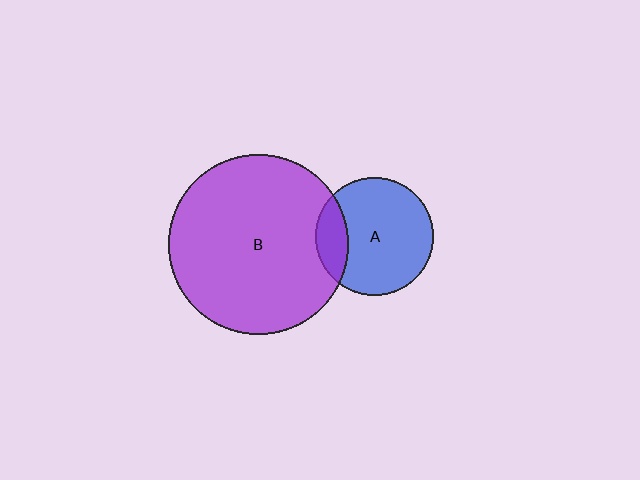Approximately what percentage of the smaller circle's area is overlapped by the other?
Approximately 20%.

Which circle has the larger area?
Circle B (purple).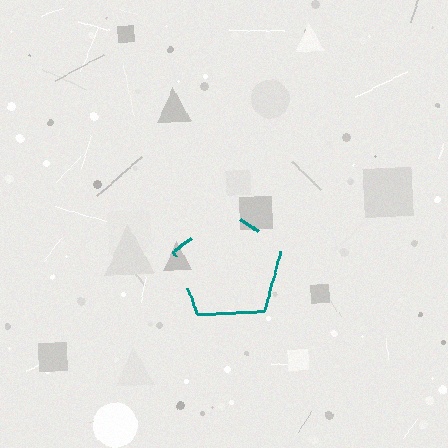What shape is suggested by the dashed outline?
The dashed outline suggests a pentagon.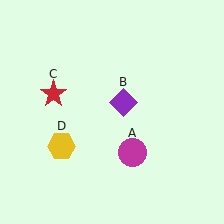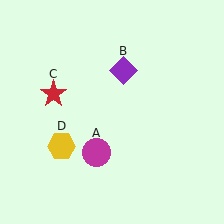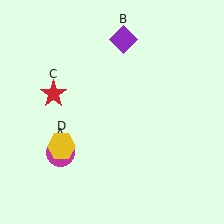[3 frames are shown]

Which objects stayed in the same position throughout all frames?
Red star (object C) and yellow hexagon (object D) remained stationary.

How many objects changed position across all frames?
2 objects changed position: magenta circle (object A), purple diamond (object B).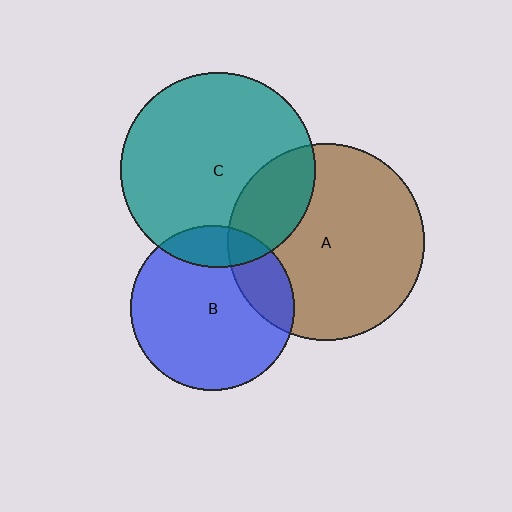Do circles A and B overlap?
Yes.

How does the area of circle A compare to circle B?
Approximately 1.4 times.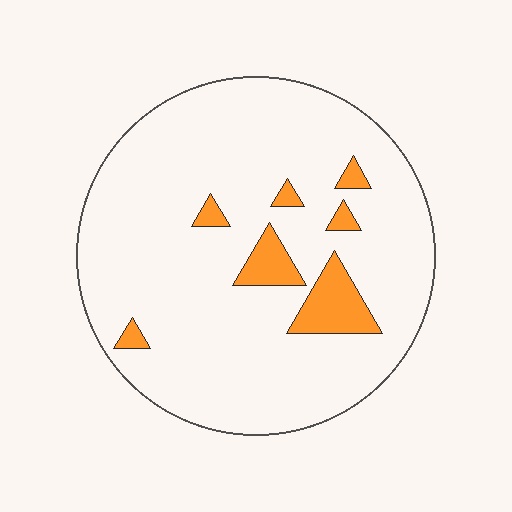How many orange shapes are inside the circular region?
7.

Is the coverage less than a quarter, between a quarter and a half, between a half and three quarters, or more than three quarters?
Less than a quarter.